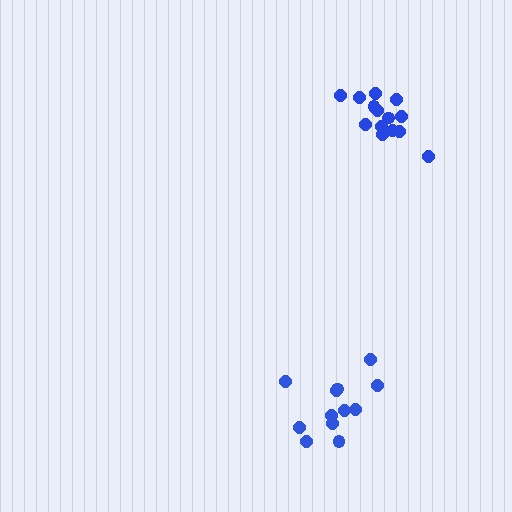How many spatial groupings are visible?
There are 2 spatial groupings.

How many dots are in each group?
Group 1: 14 dots, Group 2: 12 dots (26 total).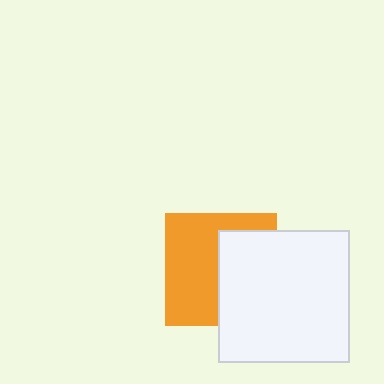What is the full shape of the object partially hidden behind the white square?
The partially hidden object is an orange square.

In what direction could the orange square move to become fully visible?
The orange square could move left. That would shift it out from behind the white square entirely.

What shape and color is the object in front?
The object in front is a white square.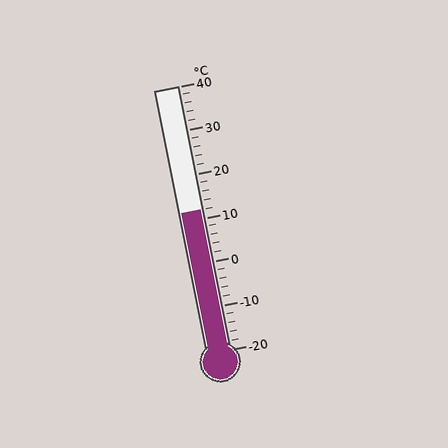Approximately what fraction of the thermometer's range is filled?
The thermometer is filled to approximately 55% of its range.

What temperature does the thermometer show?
The thermometer shows approximately 12°C.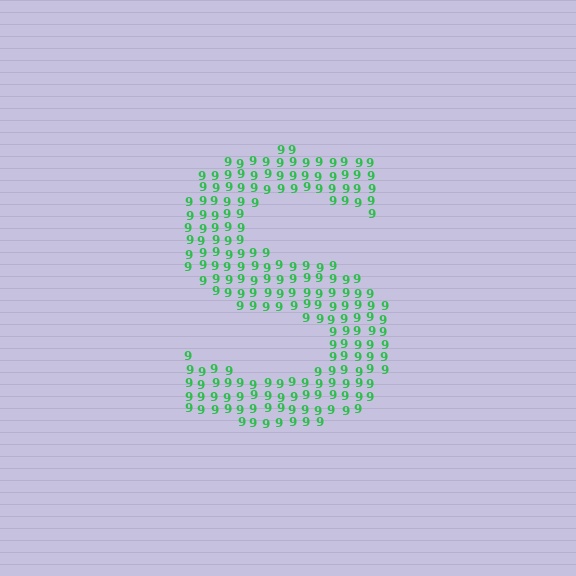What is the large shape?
The large shape is the letter S.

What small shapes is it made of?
It is made of small digit 9's.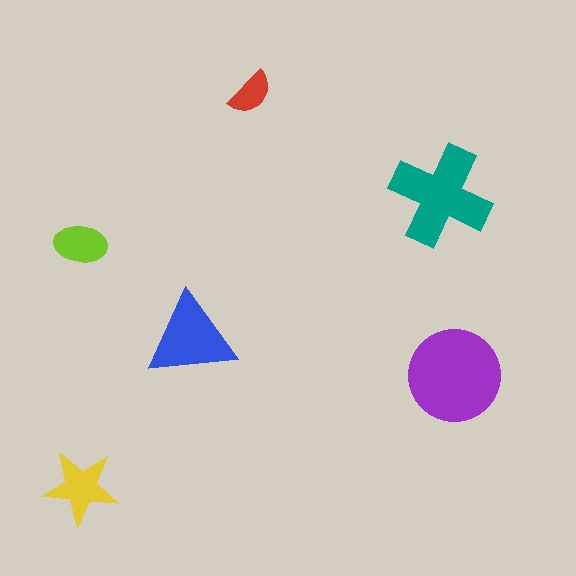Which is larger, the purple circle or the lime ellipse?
The purple circle.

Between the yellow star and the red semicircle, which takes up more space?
The yellow star.